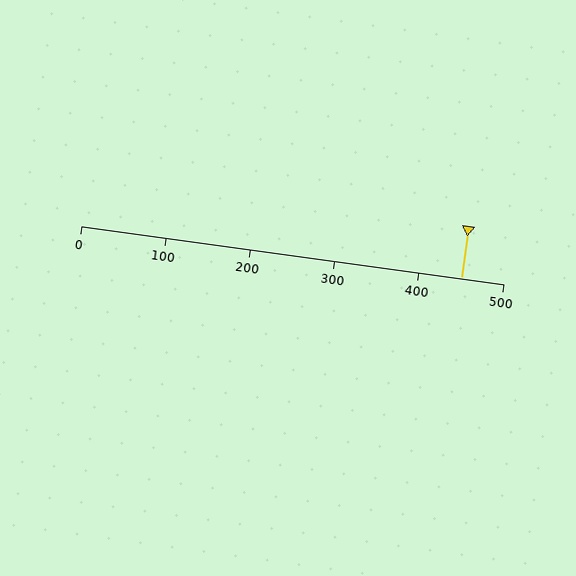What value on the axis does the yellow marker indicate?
The marker indicates approximately 450.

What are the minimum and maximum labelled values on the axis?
The axis runs from 0 to 500.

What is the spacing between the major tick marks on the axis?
The major ticks are spaced 100 apart.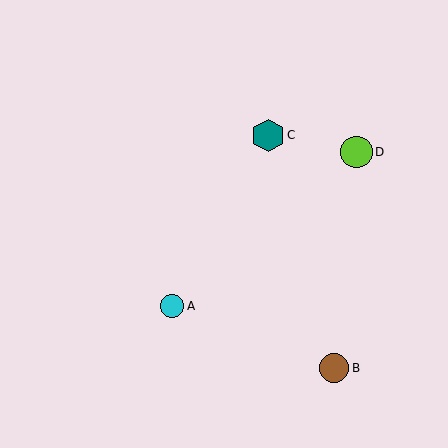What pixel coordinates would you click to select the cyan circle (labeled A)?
Click at (172, 306) to select the cyan circle A.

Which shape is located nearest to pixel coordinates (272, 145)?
The teal hexagon (labeled C) at (268, 135) is nearest to that location.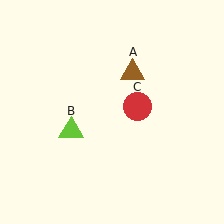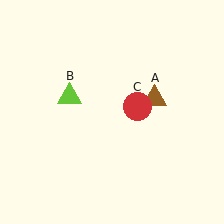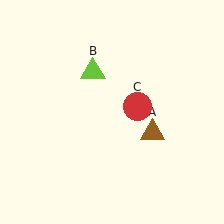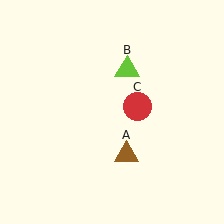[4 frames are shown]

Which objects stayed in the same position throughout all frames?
Red circle (object C) remained stationary.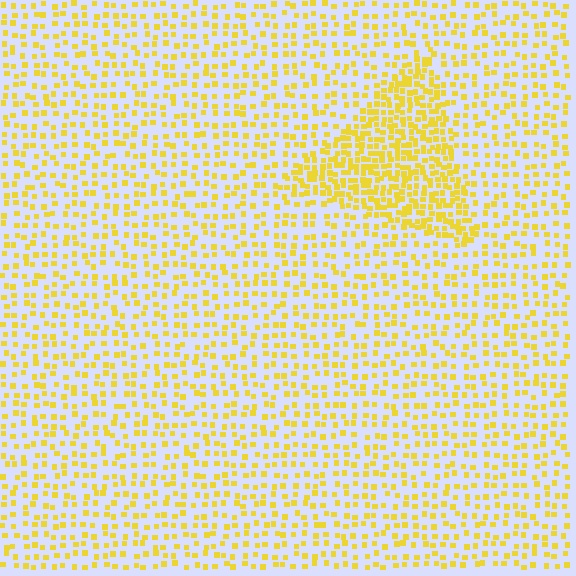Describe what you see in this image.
The image contains small yellow elements arranged at two different densities. A triangle-shaped region is visible where the elements are more densely packed than the surrounding area.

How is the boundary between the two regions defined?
The boundary is defined by a change in element density (approximately 2.2x ratio). All elements are the same color, size, and shape.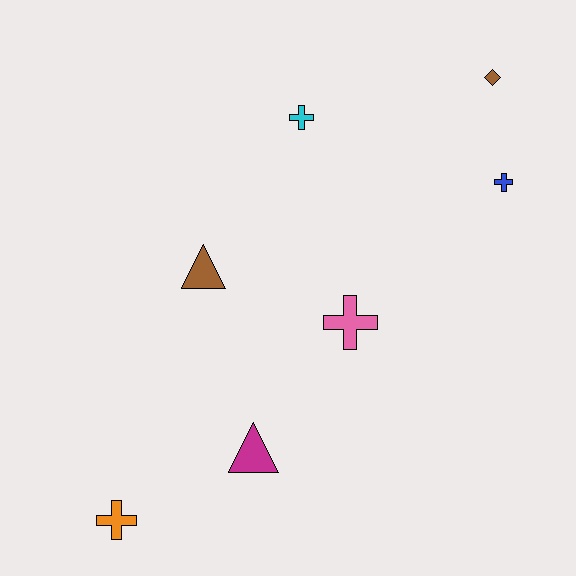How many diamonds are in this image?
There is 1 diamond.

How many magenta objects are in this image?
There is 1 magenta object.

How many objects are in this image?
There are 7 objects.